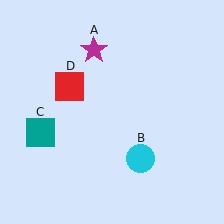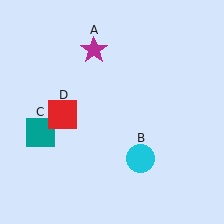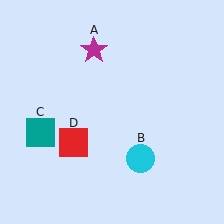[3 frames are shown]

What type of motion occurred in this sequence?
The red square (object D) rotated counterclockwise around the center of the scene.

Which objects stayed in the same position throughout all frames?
Magenta star (object A) and cyan circle (object B) and teal square (object C) remained stationary.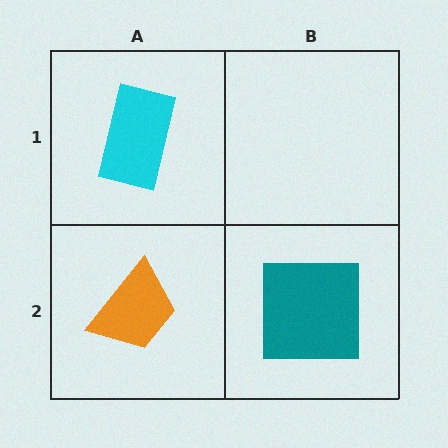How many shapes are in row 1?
1 shape.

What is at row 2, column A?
An orange trapezoid.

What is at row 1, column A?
A cyan rectangle.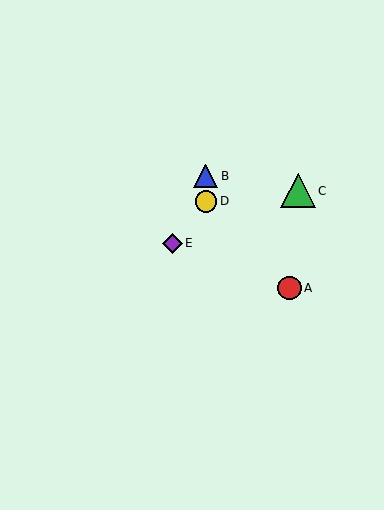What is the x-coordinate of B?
Object B is at x≈206.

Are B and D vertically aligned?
Yes, both are at x≈206.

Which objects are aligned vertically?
Objects B, D are aligned vertically.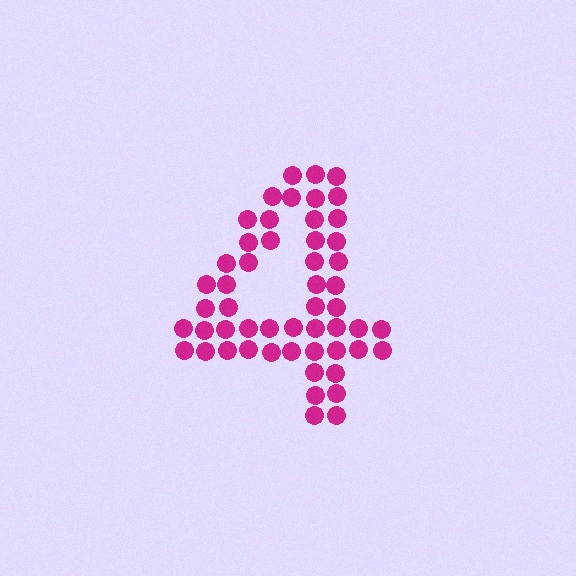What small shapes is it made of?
It is made of small circles.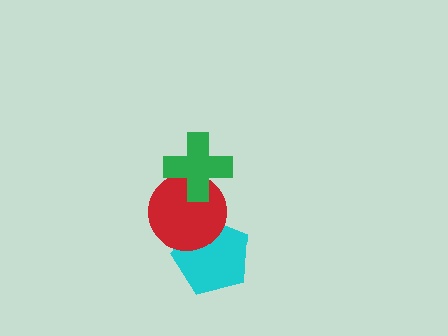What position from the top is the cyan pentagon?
The cyan pentagon is 3rd from the top.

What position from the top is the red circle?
The red circle is 2nd from the top.